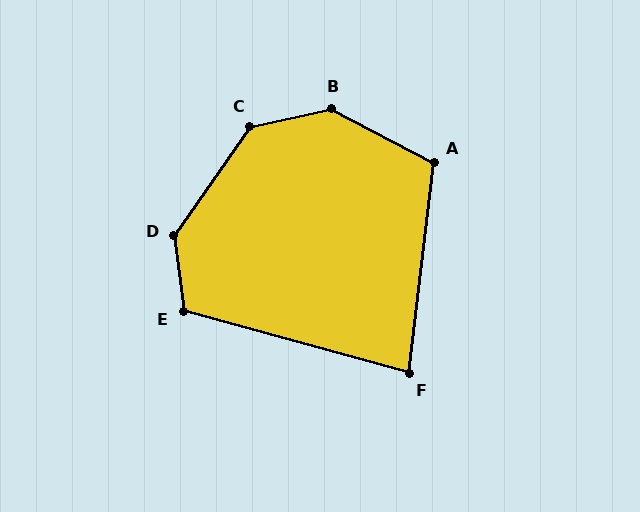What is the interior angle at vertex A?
Approximately 111 degrees (obtuse).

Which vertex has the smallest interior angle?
F, at approximately 82 degrees.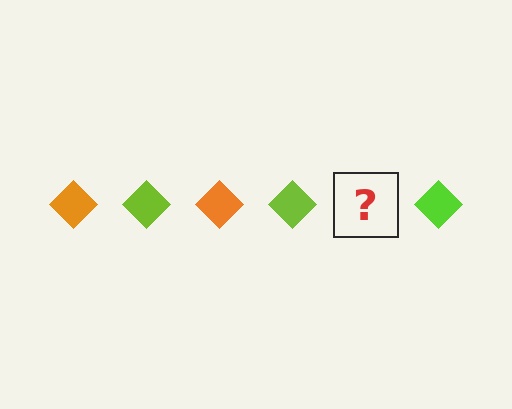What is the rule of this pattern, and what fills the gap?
The rule is that the pattern cycles through orange, lime diamonds. The gap should be filled with an orange diamond.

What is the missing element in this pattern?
The missing element is an orange diamond.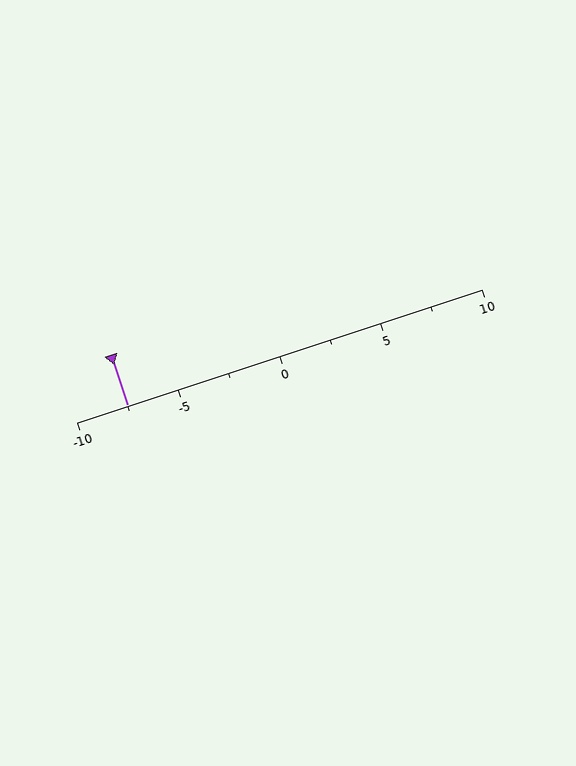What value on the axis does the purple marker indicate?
The marker indicates approximately -7.5.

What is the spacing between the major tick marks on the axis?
The major ticks are spaced 5 apart.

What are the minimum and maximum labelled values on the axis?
The axis runs from -10 to 10.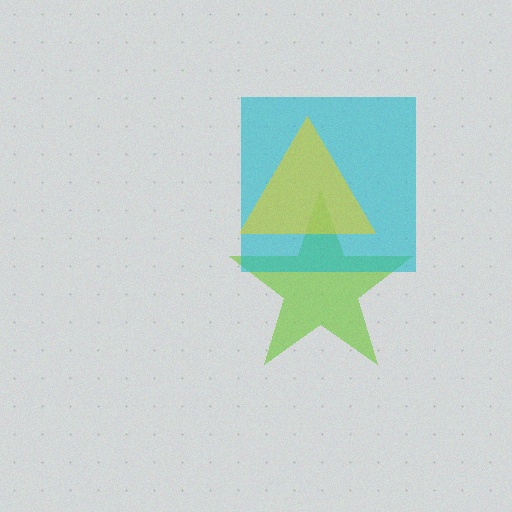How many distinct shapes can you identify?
There are 3 distinct shapes: a lime star, a cyan square, a yellow triangle.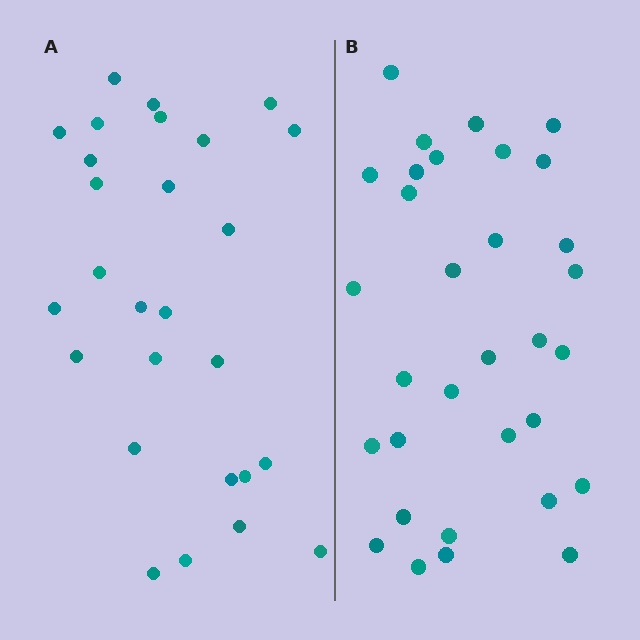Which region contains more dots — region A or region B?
Region B (the right region) has more dots.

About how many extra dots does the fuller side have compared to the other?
Region B has about 5 more dots than region A.